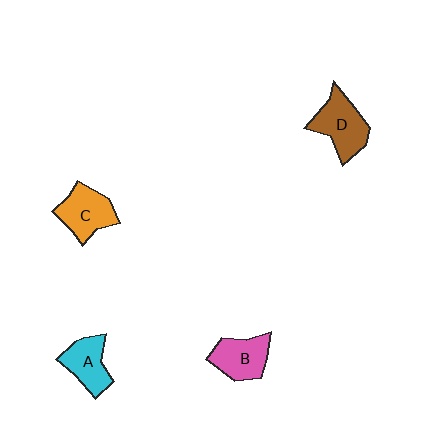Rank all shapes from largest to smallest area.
From largest to smallest: D (brown), C (orange), B (pink), A (cyan).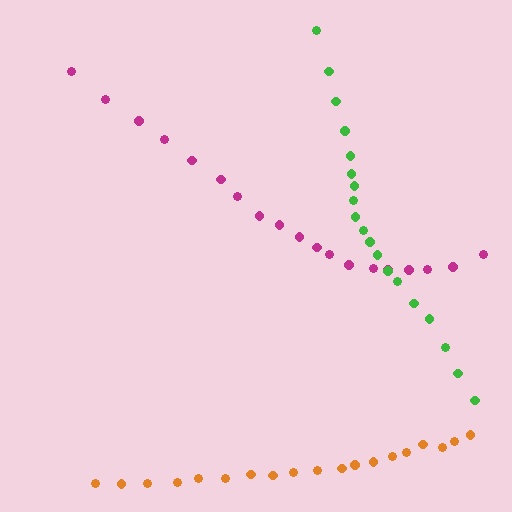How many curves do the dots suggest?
There are 3 distinct paths.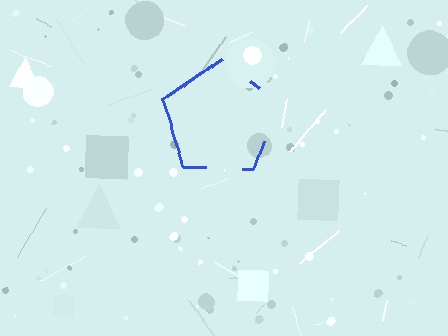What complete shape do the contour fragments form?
The contour fragments form a pentagon.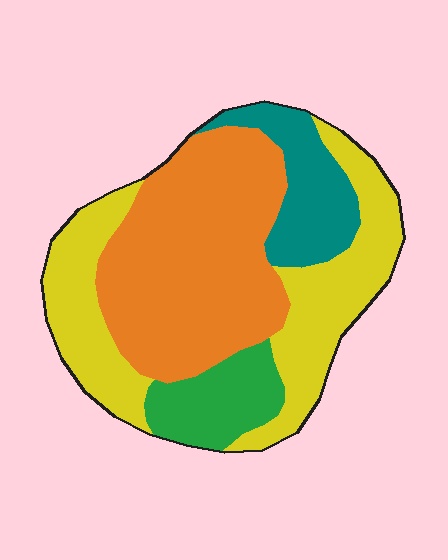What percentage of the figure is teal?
Teal takes up about one eighth (1/8) of the figure.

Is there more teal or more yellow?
Yellow.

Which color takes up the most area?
Orange, at roughly 40%.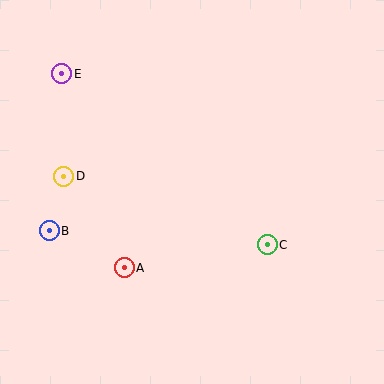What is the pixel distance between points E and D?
The distance between E and D is 103 pixels.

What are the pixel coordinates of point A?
Point A is at (124, 268).